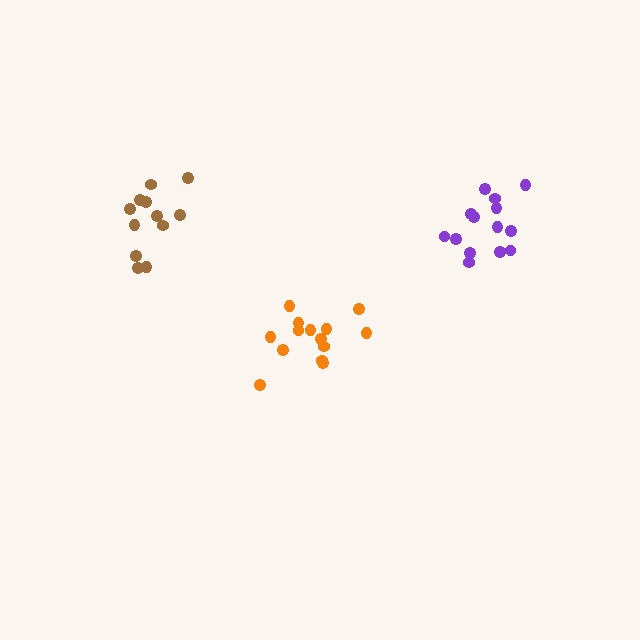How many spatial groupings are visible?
There are 3 spatial groupings.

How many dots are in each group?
Group 1: 14 dots, Group 2: 14 dots, Group 3: 12 dots (40 total).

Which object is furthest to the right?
The purple cluster is rightmost.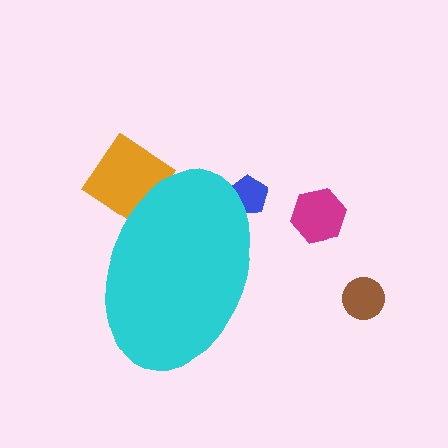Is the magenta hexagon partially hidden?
No, the magenta hexagon is fully visible.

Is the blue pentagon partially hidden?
Yes, the blue pentagon is partially hidden behind the cyan ellipse.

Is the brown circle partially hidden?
No, the brown circle is fully visible.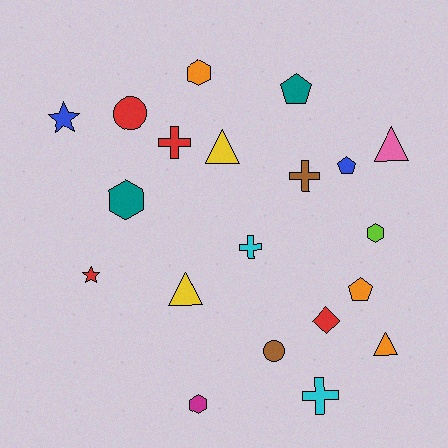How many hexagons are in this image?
There are 4 hexagons.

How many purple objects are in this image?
There are no purple objects.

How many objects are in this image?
There are 20 objects.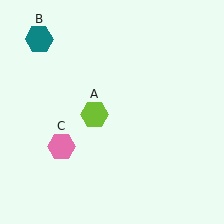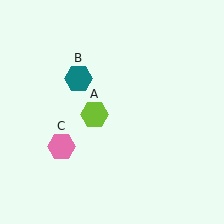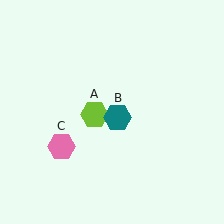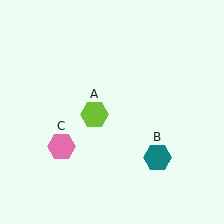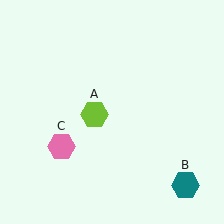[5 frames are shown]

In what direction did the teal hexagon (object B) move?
The teal hexagon (object B) moved down and to the right.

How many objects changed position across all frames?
1 object changed position: teal hexagon (object B).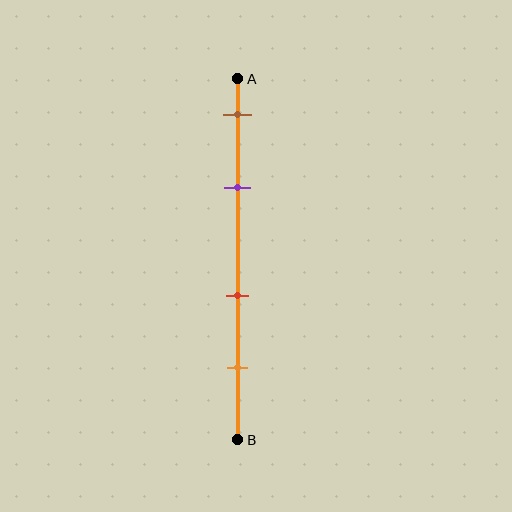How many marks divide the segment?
There are 4 marks dividing the segment.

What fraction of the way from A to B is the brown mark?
The brown mark is approximately 10% (0.1) of the way from A to B.